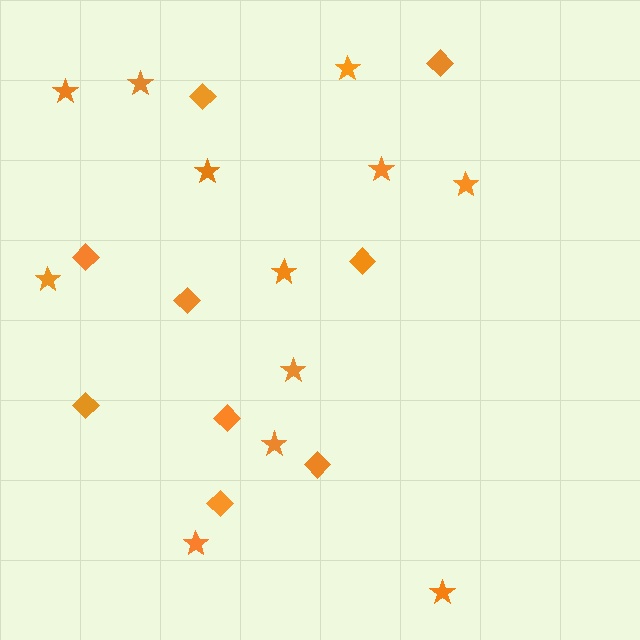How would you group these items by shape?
There are 2 groups: one group of stars (12) and one group of diamonds (9).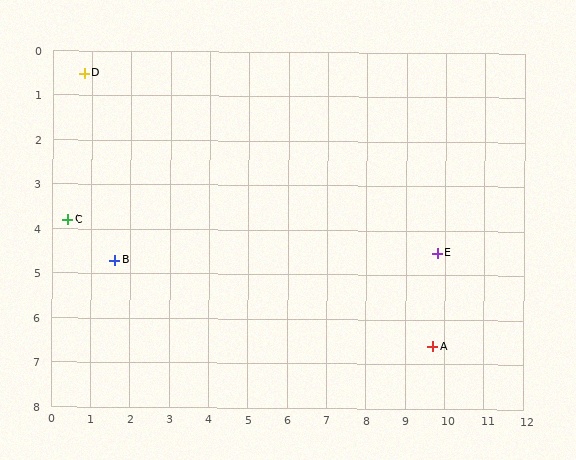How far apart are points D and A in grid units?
Points D and A are about 10.8 grid units apart.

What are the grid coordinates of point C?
Point C is at approximately (0.4, 3.8).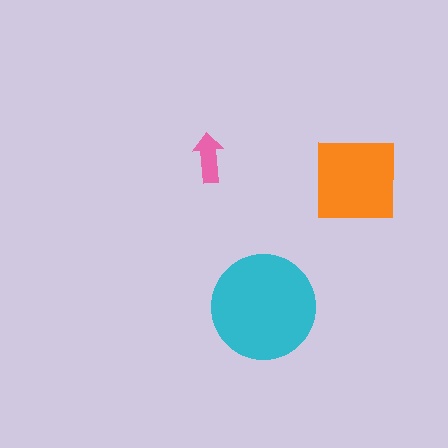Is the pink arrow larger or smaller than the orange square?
Smaller.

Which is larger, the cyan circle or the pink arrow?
The cyan circle.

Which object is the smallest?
The pink arrow.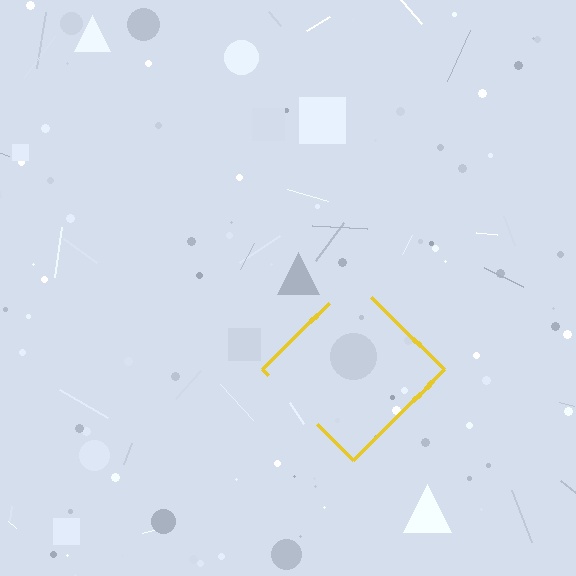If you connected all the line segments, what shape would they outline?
They would outline a diamond.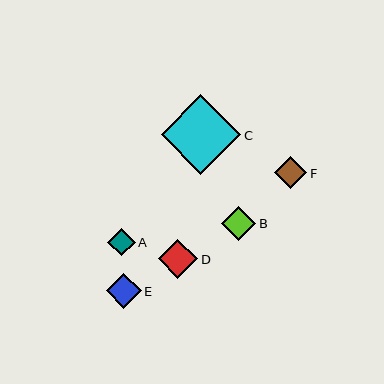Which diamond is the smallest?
Diamond A is the smallest with a size of approximately 28 pixels.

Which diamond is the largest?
Diamond C is the largest with a size of approximately 80 pixels.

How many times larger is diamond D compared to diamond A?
Diamond D is approximately 1.4 times the size of diamond A.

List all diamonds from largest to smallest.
From largest to smallest: C, D, E, B, F, A.